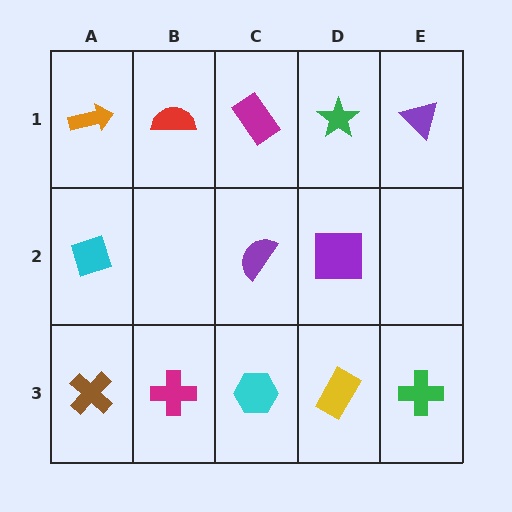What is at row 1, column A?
An orange arrow.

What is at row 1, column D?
A green star.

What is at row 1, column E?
A purple triangle.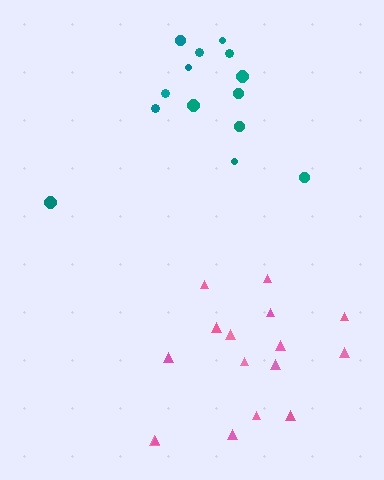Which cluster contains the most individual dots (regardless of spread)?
Pink (16).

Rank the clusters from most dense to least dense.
teal, pink.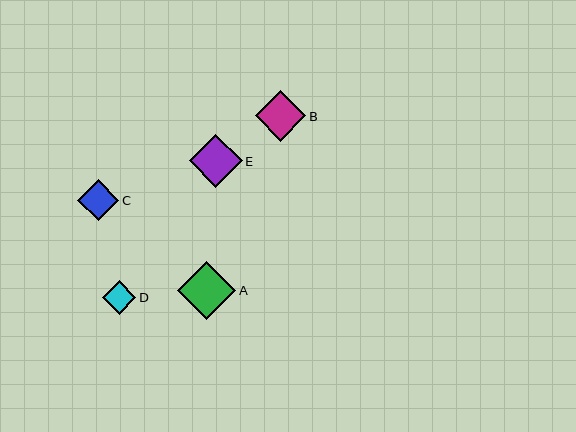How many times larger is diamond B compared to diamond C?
Diamond B is approximately 1.2 times the size of diamond C.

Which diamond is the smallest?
Diamond D is the smallest with a size of approximately 33 pixels.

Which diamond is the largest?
Diamond A is the largest with a size of approximately 58 pixels.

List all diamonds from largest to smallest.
From largest to smallest: A, E, B, C, D.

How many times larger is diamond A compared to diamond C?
Diamond A is approximately 1.4 times the size of diamond C.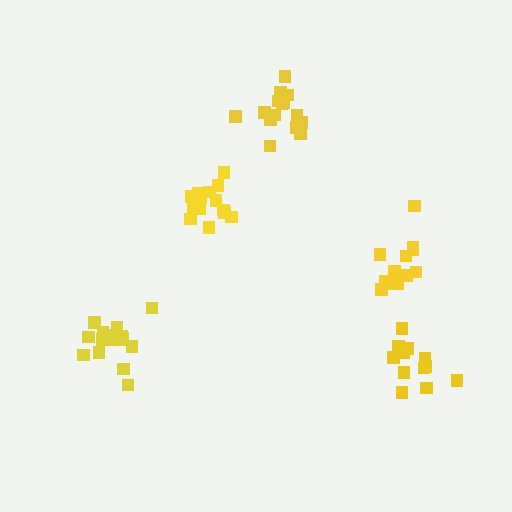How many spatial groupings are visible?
There are 5 spatial groupings.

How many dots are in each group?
Group 1: 14 dots, Group 2: 17 dots, Group 3: 13 dots, Group 4: 17 dots, Group 5: 13 dots (74 total).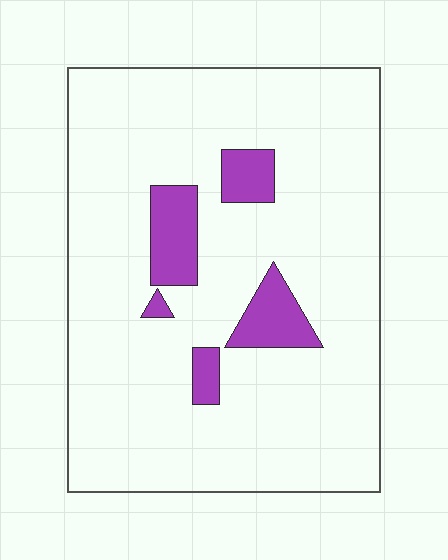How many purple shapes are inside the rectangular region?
5.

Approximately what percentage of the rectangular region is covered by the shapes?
Approximately 10%.